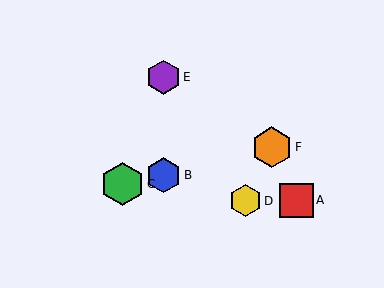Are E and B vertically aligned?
Yes, both are at x≈164.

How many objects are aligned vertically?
2 objects (B, E) are aligned vertically.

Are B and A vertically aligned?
No, B is at x≈164 and A is at x≈296.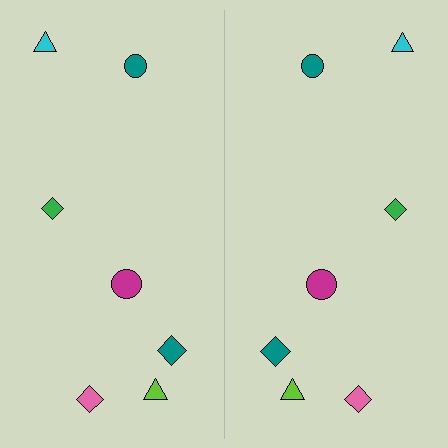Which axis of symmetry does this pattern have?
The pattern has a vertical axis of symmetry running through the center of the image.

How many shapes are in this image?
There are 14 shapes in this image.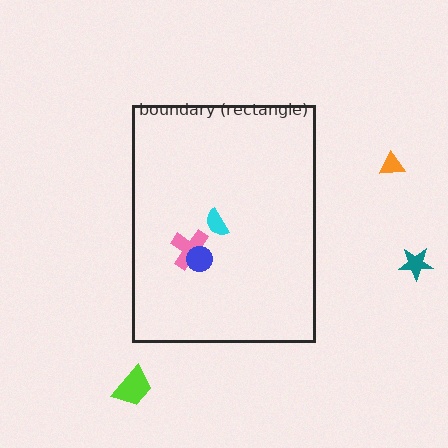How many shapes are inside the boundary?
3 inside, 3 outside.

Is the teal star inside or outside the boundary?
Outside.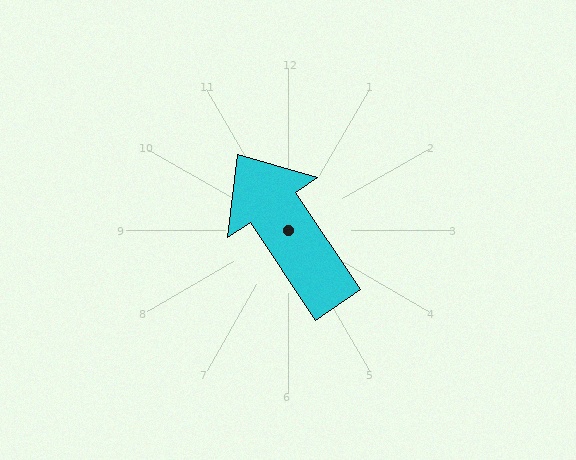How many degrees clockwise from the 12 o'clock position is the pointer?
Approximately 326 degrees.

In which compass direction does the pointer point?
Northwest.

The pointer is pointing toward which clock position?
Roughly 11 o'clock.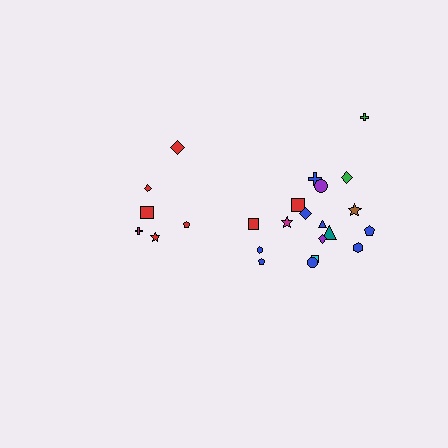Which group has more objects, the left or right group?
The right group.